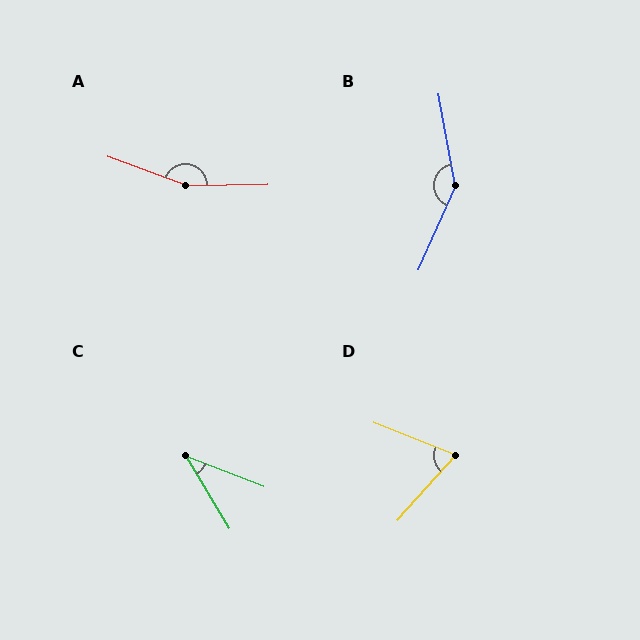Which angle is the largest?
A, at approximately 159 degrees.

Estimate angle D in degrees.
Approximately 70 degrees.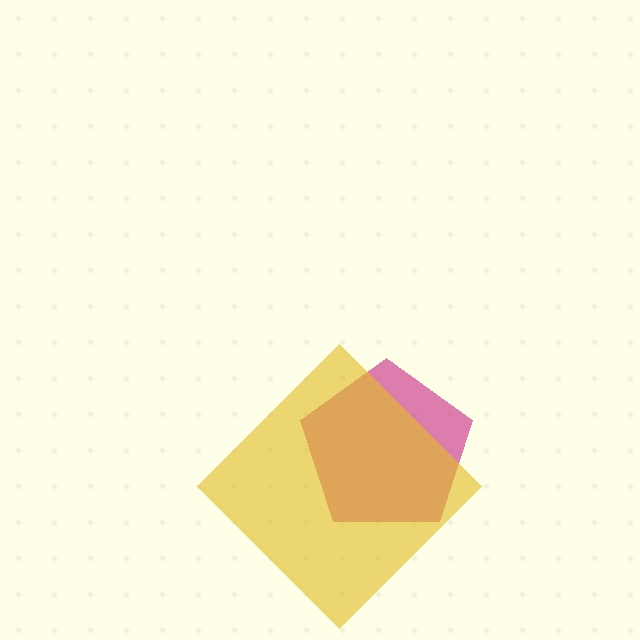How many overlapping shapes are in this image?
There are 2 overlapping shapes in the image.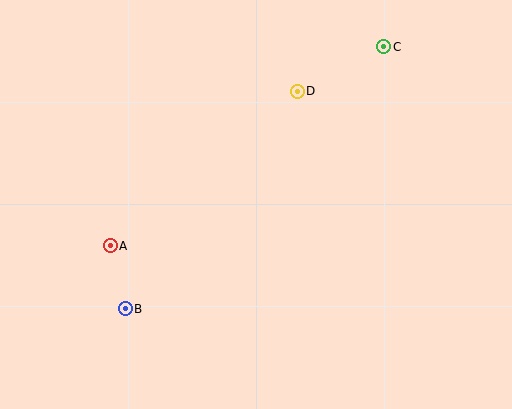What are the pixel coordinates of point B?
Point B is at (125, 309).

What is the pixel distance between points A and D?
The distance between A and D is 242 pixels.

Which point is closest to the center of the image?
Point D at (297, 91) is closest to the center.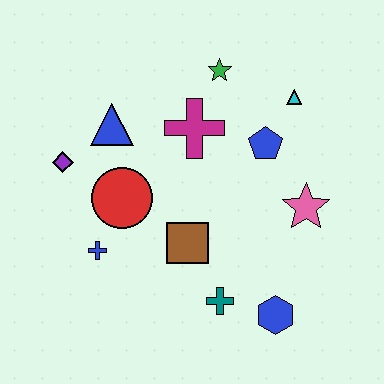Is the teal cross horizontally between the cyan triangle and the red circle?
Yes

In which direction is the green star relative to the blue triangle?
The green star is to the right of the blue triangle.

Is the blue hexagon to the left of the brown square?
No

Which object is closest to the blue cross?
The red circle is closest to the blue cross.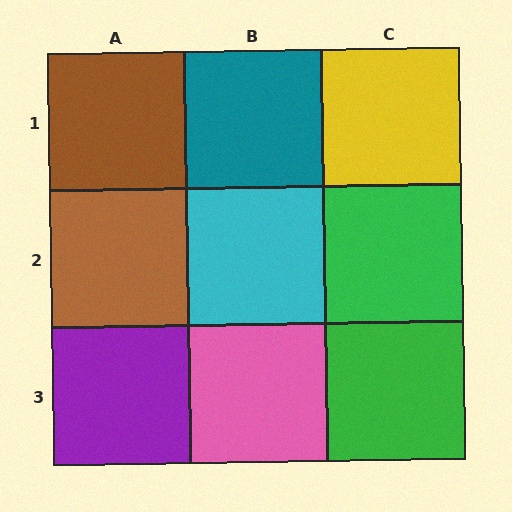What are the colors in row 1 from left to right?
Brown, teal, yellow.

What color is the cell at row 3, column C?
Green.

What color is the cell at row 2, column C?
Green.